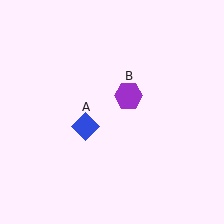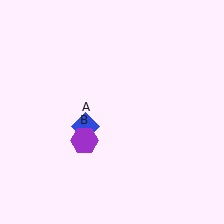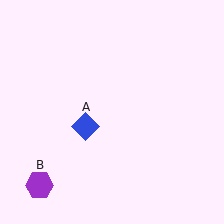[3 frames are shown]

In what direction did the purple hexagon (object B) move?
The purple hexagon (object B) moved down and to the left.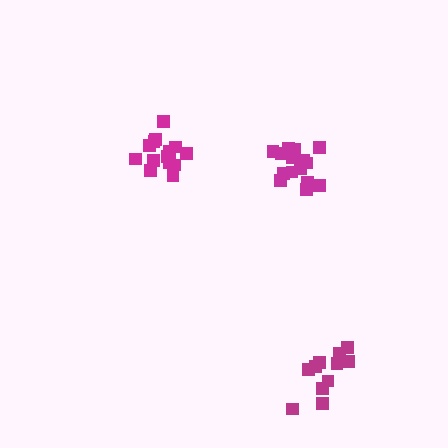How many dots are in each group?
Group 1: 11 dots, Group 2: 15 dots, Group 3: 14 dots (40 total).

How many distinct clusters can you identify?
There are 3 distinct clusters.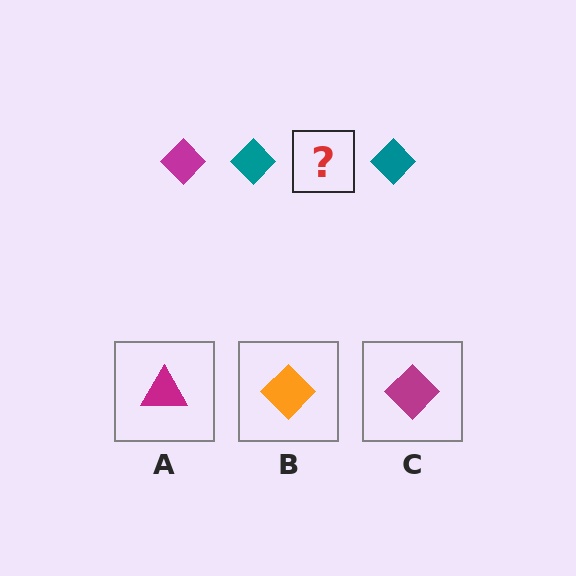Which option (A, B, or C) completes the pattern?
C.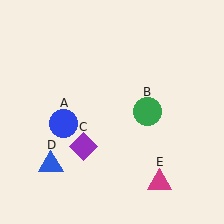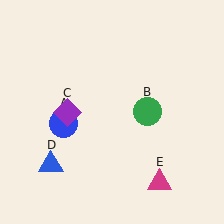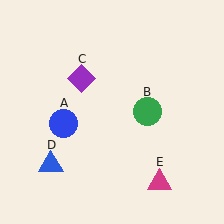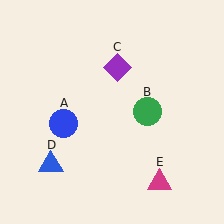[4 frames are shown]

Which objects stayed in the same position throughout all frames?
Blue circle (object A) and green circle (object B) and blue triangle (object D) and magenta triangle (object E) remained stationary.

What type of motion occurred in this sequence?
The purple diamond (object C) rotated clockwise around the center of the scene.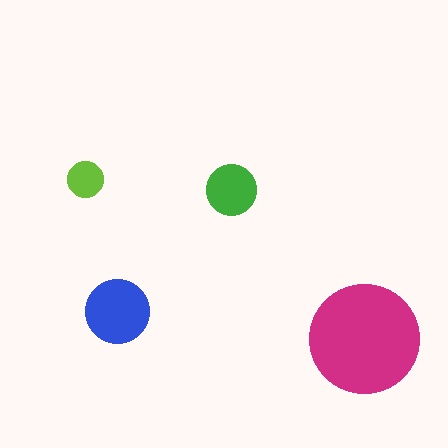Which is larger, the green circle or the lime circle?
The green one.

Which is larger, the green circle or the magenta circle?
The magenta one.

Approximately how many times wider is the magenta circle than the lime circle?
About 3 times wider.